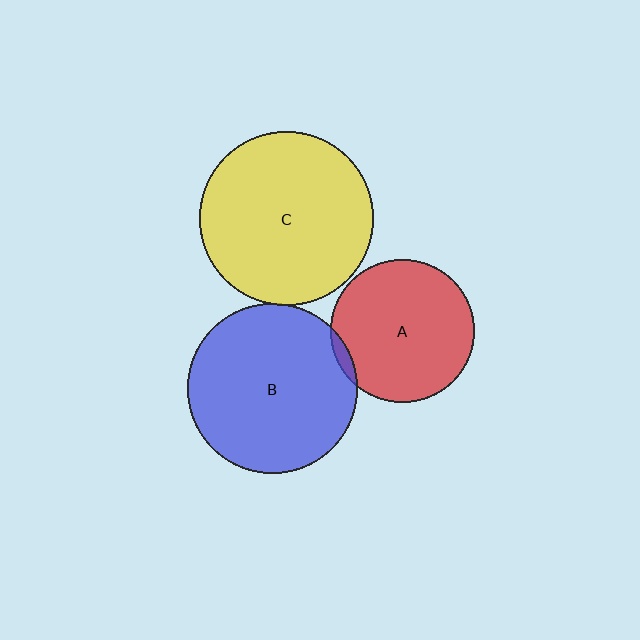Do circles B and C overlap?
Yes.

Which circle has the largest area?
Circle C (yellow).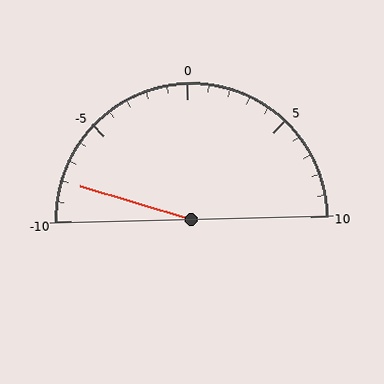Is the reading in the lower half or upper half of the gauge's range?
The reading is in the lower half of the range (-10 to 10).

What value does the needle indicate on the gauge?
The needle indicates approximately -8.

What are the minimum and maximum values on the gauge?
The gauge ranges from -10 to 10.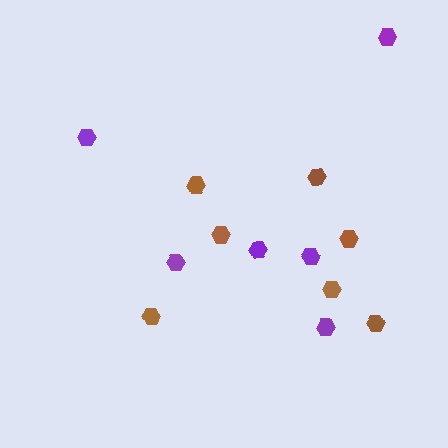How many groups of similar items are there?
There are 2 groups: one group of purple hexagons (6) and one group of brown hexagons (7).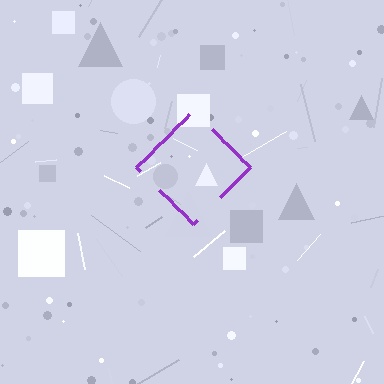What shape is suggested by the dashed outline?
The dashed outline suggests a diamond.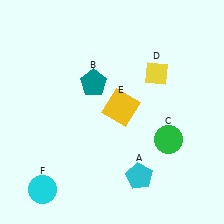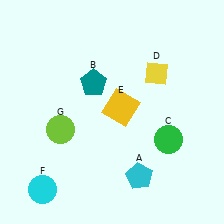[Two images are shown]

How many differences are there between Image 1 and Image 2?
There is 1 difference between the two images.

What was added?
A lime circle (G) was added in Image 2.